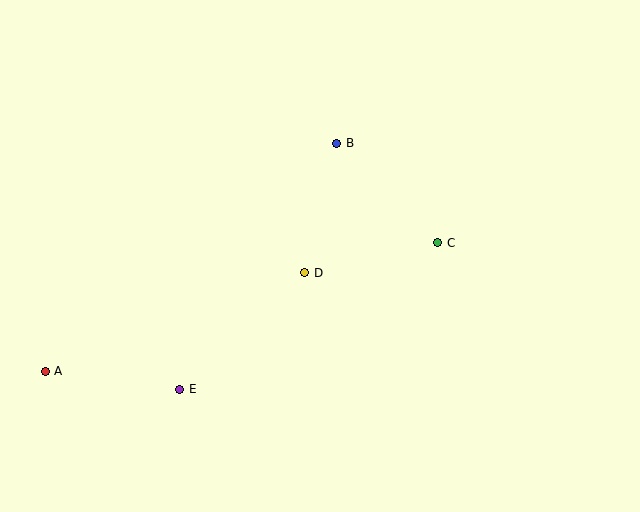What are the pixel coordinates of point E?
Point E is at (180, 389).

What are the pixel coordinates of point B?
Point B is at (337, 143).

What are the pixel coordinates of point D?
Point D is at (305, 273).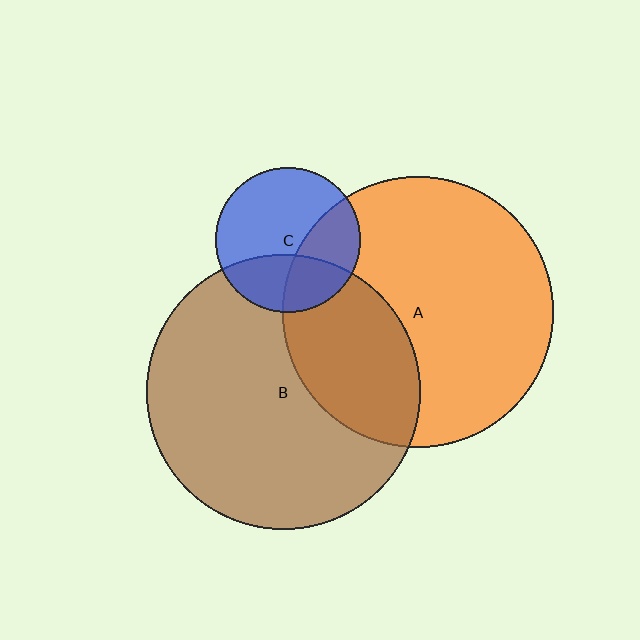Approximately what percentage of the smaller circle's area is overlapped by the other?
Approximately 30%.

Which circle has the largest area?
Circle B (brown).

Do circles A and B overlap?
Yes.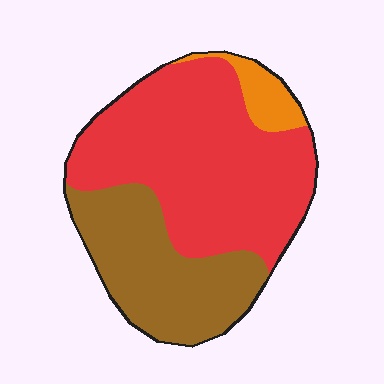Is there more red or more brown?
Red.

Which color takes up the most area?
Red, at roughly 60%.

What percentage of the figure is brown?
Brown covers around 35% of the figure.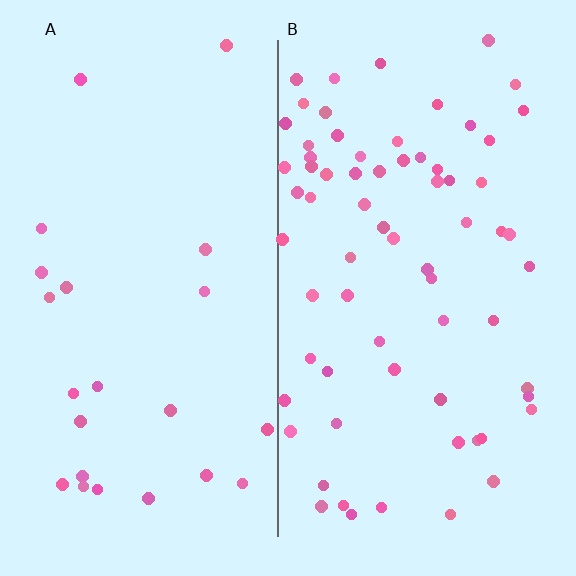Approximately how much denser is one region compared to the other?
Approximately 3.0× — region B over region A.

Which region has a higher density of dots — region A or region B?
B (the right).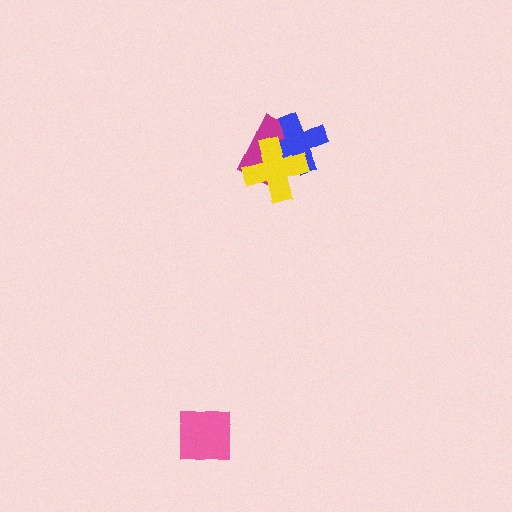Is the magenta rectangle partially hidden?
Yes, it is partially covered by another shape.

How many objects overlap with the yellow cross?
2 objects overlap with the yellow cross.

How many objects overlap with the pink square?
0 objects overlap with the pink square.